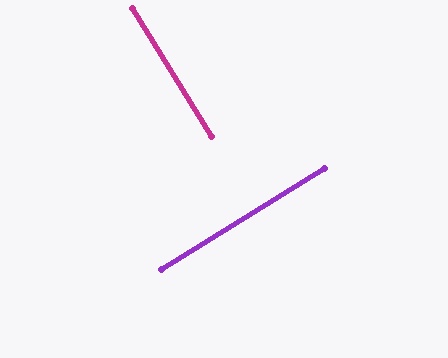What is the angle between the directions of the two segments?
Approximately 90 degrees.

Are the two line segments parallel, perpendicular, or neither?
Perpendicular — they meet at approximately 90°.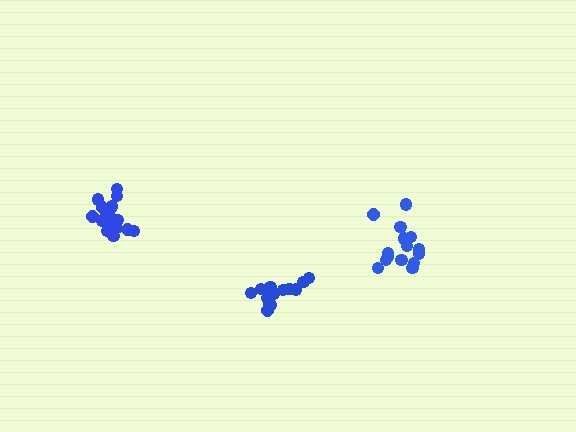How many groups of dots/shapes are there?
There are 3 groups.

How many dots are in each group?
Group 1: 18 dots, Group 2: 15 dots, Group 3: 13 dots (46 total).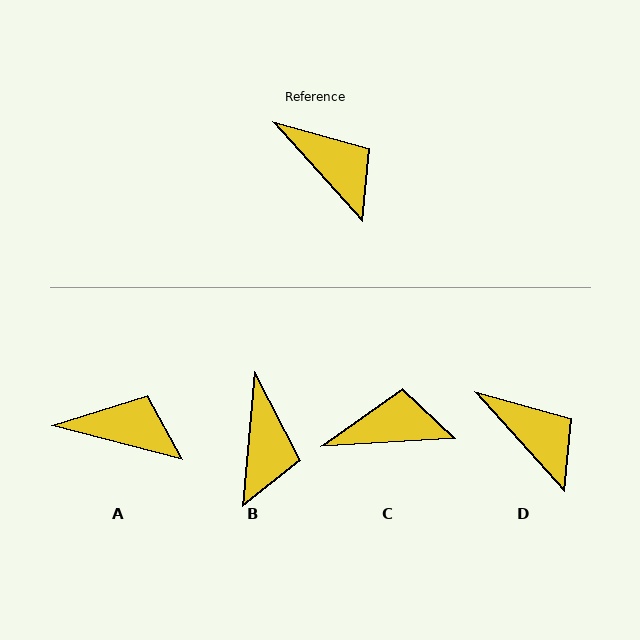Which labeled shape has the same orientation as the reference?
D.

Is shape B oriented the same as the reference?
No, it is off by about 47 degrees.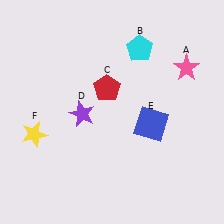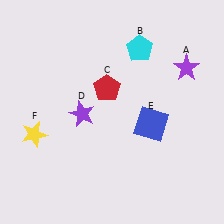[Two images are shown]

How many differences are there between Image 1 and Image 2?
There is 1 difference between the two images.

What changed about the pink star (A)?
In Image 1, A is pink. In Image 2, it changed to purple.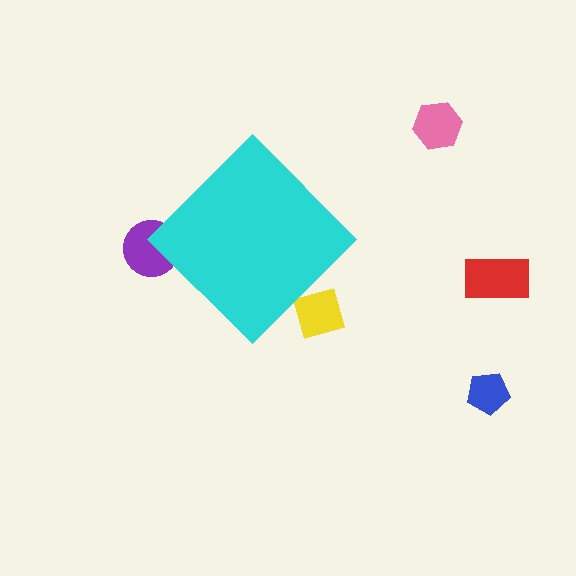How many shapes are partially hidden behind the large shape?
2 shapes are partially hidden.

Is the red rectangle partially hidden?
No, the red rectangle is fully visible.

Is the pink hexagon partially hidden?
No, the pink hexagon is fully visible.